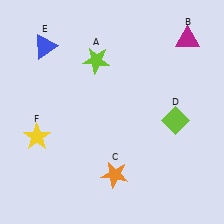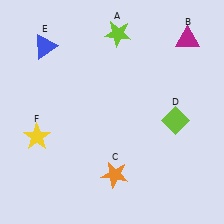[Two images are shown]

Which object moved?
The lime star (A) moved up.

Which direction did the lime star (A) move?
The lime star (A) moved up.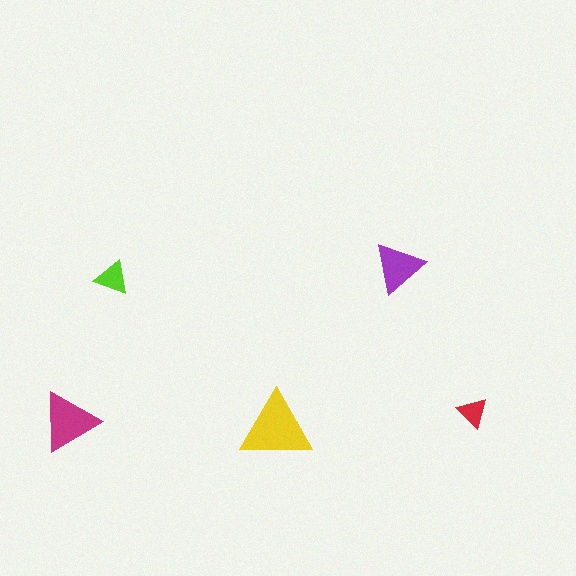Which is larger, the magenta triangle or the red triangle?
The magenta one.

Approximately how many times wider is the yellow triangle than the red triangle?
About 2.5 times wider.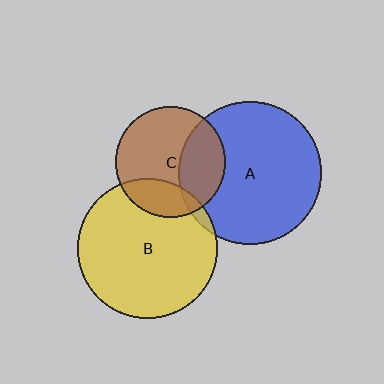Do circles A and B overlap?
Yes.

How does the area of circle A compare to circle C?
Approximately 1.7 times.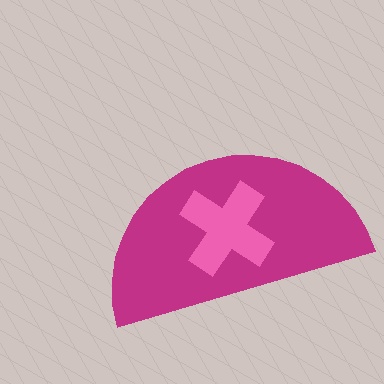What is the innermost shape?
The pink cross.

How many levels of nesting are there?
2.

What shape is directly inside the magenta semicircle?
The pink cross.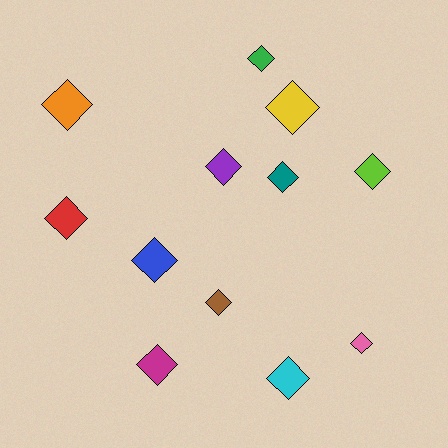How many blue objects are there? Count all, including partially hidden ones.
There is 1 blue object.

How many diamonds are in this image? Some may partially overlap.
There are 12 diamonds.